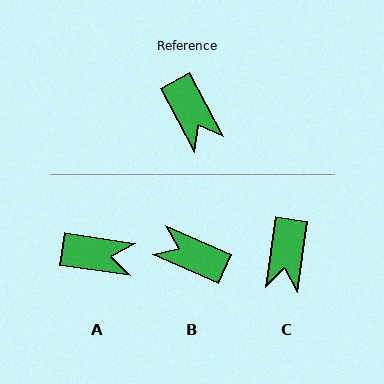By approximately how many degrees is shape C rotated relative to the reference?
Approximately 36 degrees clockwise.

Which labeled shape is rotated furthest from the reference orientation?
B, about 142 degrees away.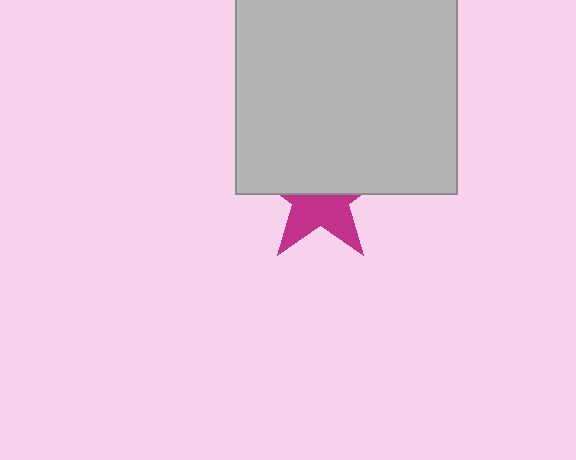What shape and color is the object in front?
The object in front is a light gray rectangle.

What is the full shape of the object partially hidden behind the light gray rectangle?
The partially hidden object is a magenta star.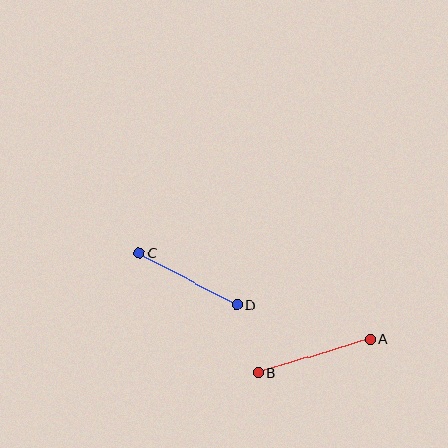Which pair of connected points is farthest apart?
Points A and B are farthest apart.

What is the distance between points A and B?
The distance is approximately 116 pixels.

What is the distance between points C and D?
The distance is approximately 110 pixels.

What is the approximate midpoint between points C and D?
The midpoint is at approximately (188, 279) pixels.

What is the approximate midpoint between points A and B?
The midpoint is at approximately (314, 356) pixels.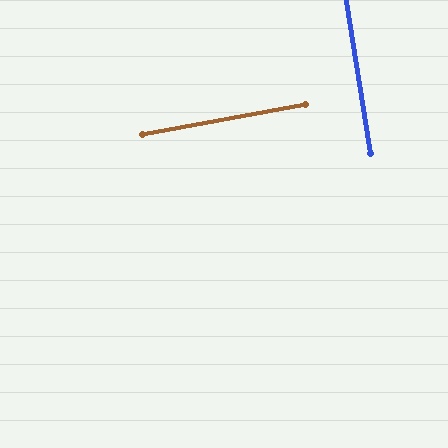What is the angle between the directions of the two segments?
Approximately 89 degrees.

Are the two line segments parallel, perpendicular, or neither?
Perpendicular — they meet at approximately 89°.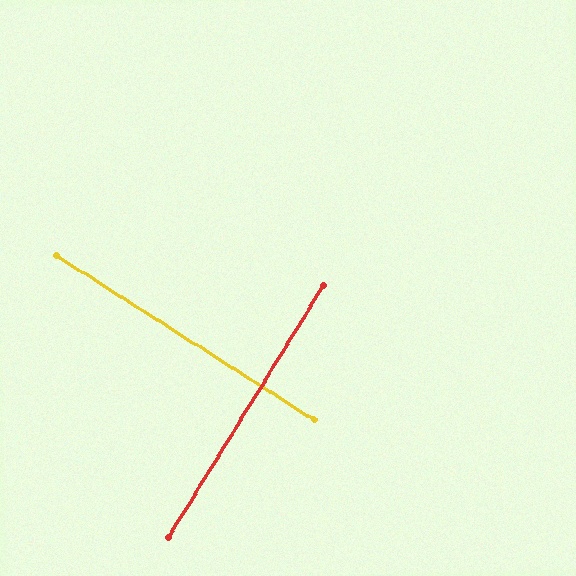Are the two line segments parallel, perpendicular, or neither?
Perpendicular — they meet at approximately 89°.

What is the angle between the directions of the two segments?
Approximately 89 degrees.